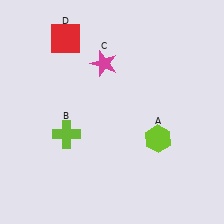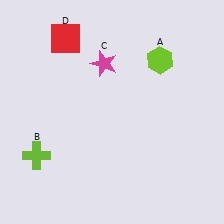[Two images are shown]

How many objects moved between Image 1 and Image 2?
2 objects moved between the two images.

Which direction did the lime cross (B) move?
The lime cross (B) moved left.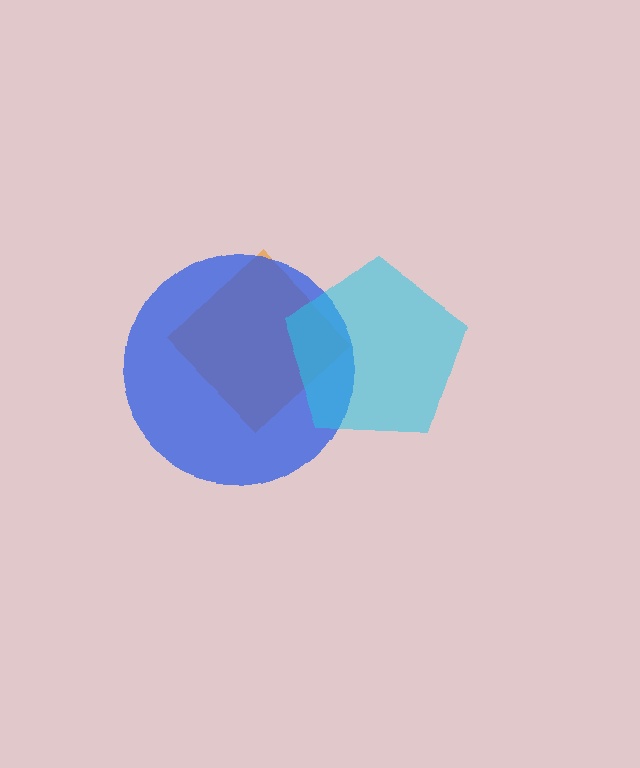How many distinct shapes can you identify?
There are 3 distinct shapes: an orange diamond, a blue circle, a cyan pentagon.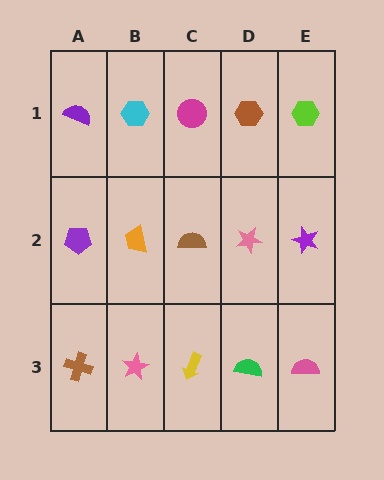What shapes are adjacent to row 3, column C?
A brown semicircle (row 2, column C), a pink star (row 3, column B), a green semicircle (row 3, column D).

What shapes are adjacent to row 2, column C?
A magenta circle (row 1, column C), a yellow arrow (row 3, column C), an orange trapezoid (row 2, column B), a pink star (row 2, column D).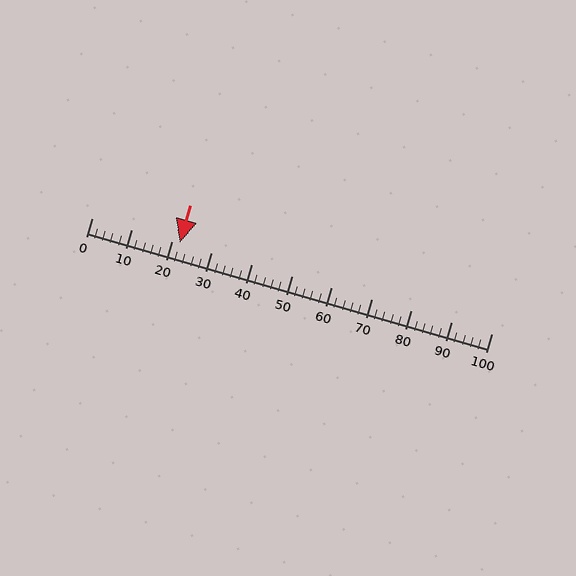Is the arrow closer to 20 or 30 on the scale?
The arrow is closer to 20.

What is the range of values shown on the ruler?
The ruler shows values from 0 to 100.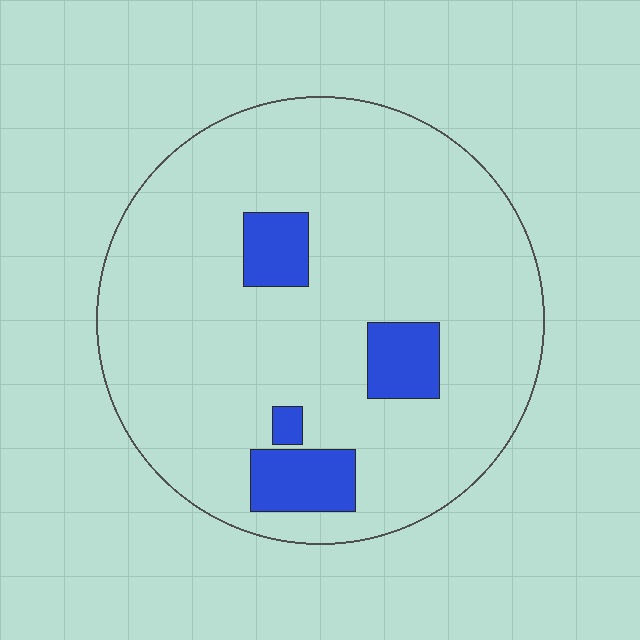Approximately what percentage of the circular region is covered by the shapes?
Approximately 10%.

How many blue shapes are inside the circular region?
4.